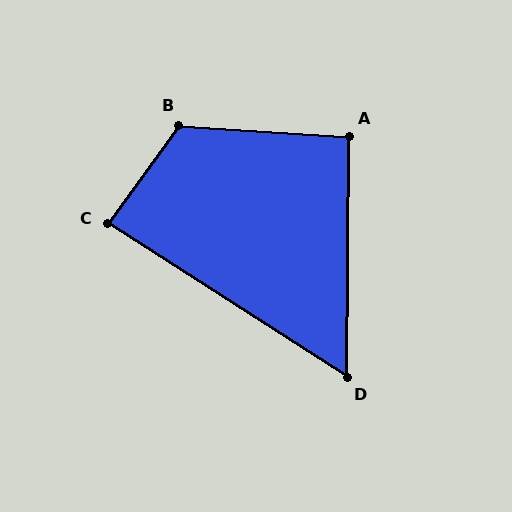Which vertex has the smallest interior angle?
D, at approximately 58 degrees.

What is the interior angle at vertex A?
Approximately 93 degrees (approximately right).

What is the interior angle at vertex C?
Approximately 87 degrees (approximately right).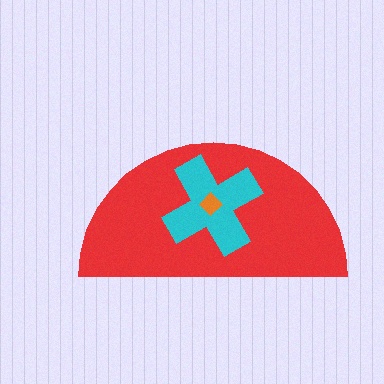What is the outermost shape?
The red semicircle.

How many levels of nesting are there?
3.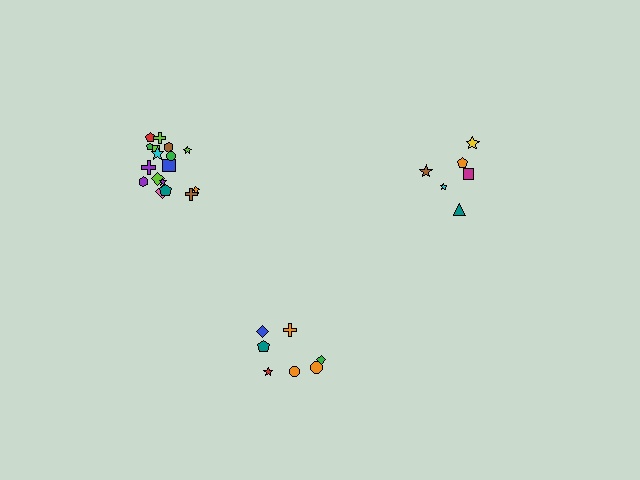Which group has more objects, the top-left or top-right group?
The top-left group.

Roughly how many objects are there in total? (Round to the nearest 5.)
Roughly 30 objects in total.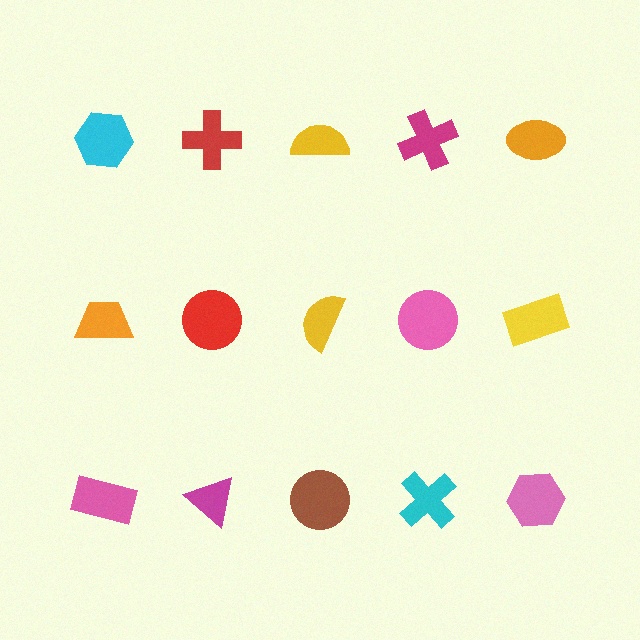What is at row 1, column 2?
A red cross.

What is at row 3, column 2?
A magenta triangle.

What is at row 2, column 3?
A yellow semicircle.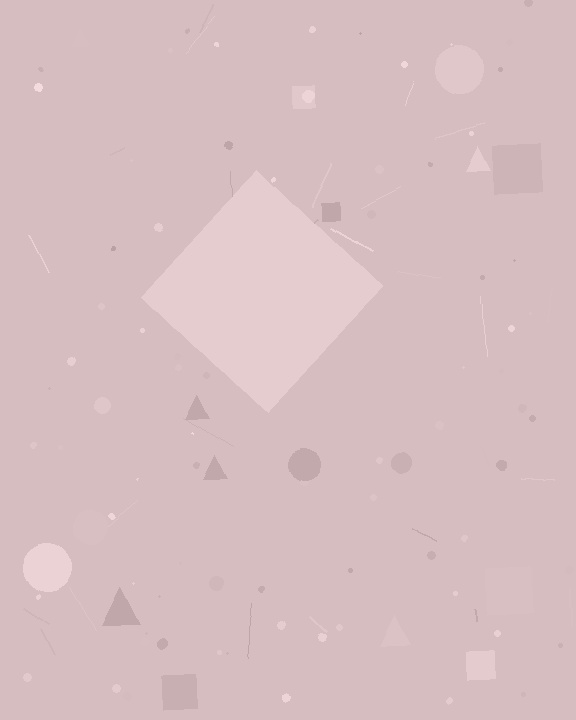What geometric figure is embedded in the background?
A diamond is embedded in the background.